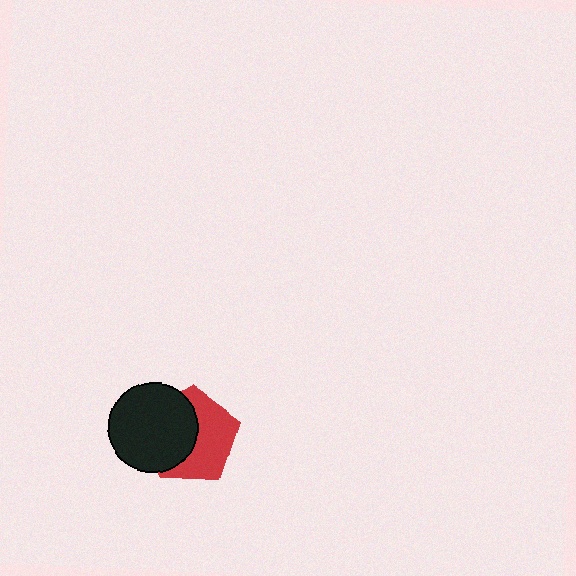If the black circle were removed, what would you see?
You would see the complete red pentagon.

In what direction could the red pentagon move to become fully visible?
The red pentagon could move right. That would shift it out from behind the black circle entirely.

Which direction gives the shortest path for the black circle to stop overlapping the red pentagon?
Moving left gives the shortest separation.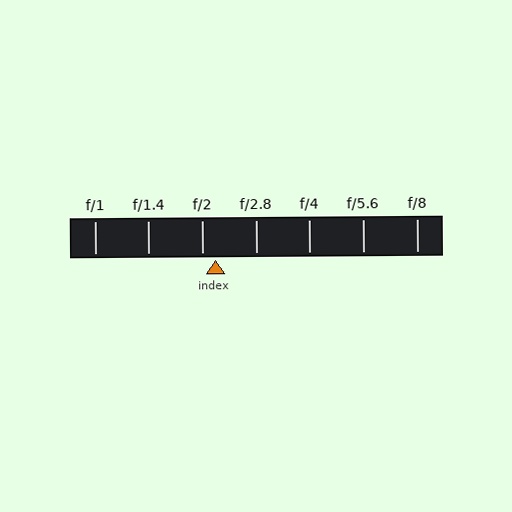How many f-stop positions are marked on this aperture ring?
There are 7 f-stop positions marked.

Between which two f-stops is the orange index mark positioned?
The index mark is between f/2 and f/2.8.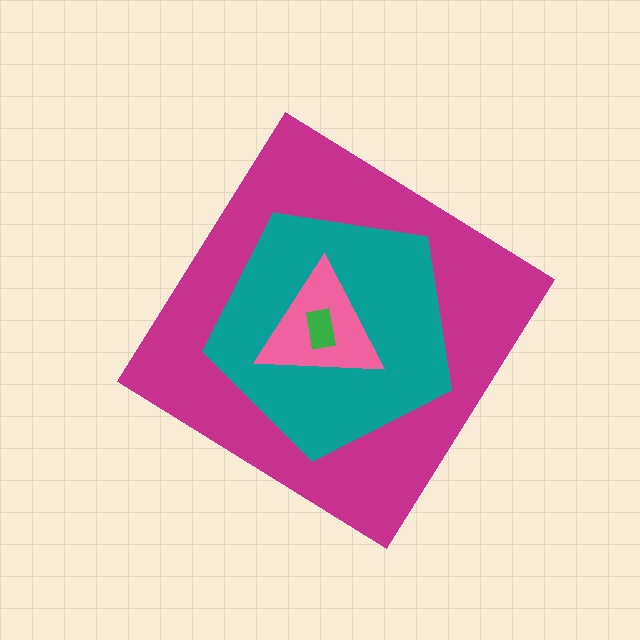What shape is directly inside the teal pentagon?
The pink triangle.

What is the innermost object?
The green rectangle.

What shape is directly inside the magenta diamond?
The teal pentagon.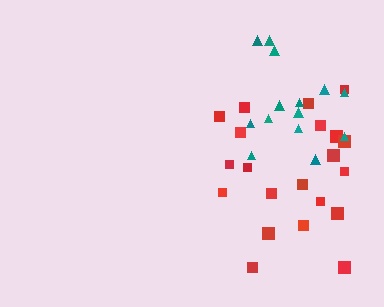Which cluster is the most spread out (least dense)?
Red.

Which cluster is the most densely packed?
Teal.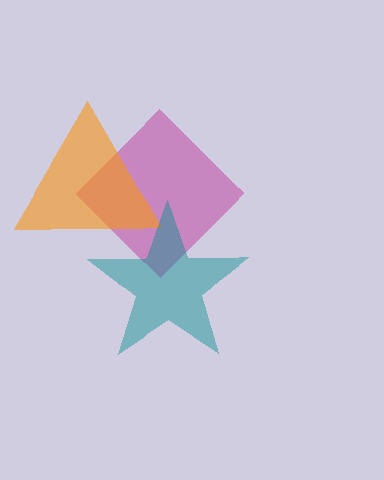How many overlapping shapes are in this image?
There are 3 overlapping shapes in the image.